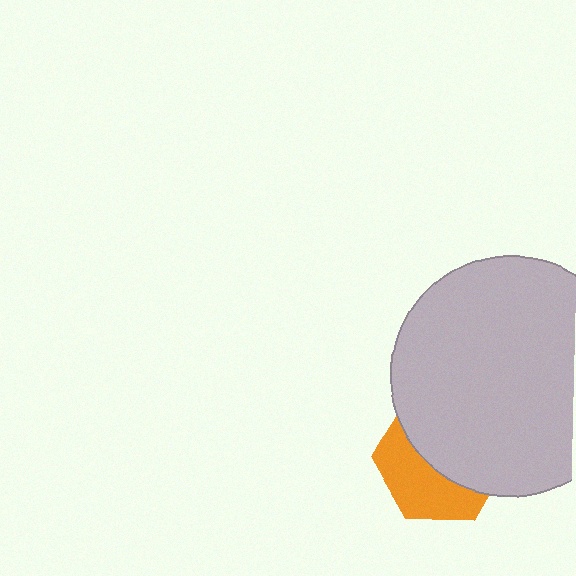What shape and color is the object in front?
The object in front is a light gray circle.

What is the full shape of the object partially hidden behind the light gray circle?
The partially hidden object is an orange hexagon.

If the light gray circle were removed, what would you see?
You would see the complete orange hexagon.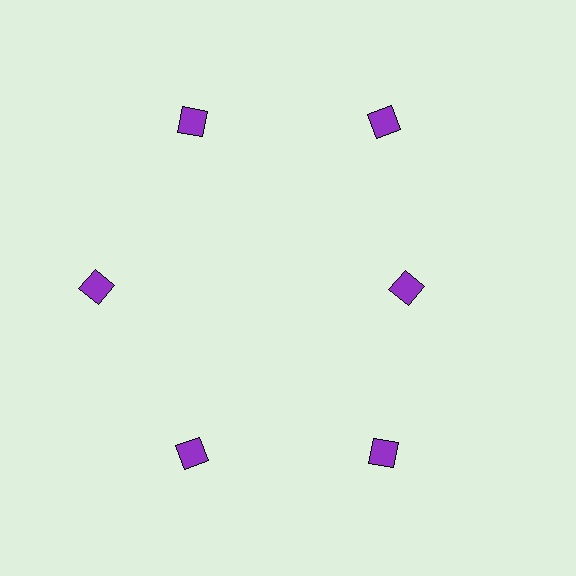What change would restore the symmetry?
The symmetry would be restored by moving it outward, back onto the ring so that all 6 diamonds sit at equal angles and equal distance from the center.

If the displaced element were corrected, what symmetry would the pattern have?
It would have 6-fold rotational symmetry — the pattern would map onto itself every 60 degrees.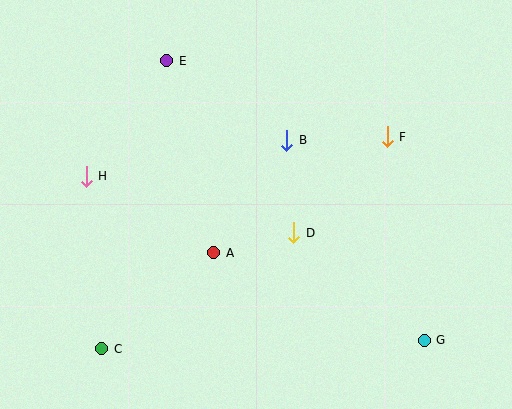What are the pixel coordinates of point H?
Point H is at (86, 176).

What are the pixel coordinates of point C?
Point C is at (102, 349).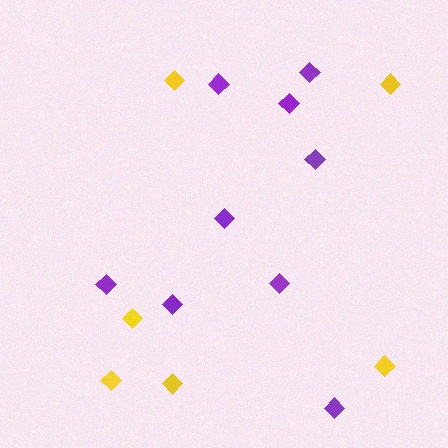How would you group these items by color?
There are 2 groups: one group of purple diamonds (9) and one group of yellow diamonds (6).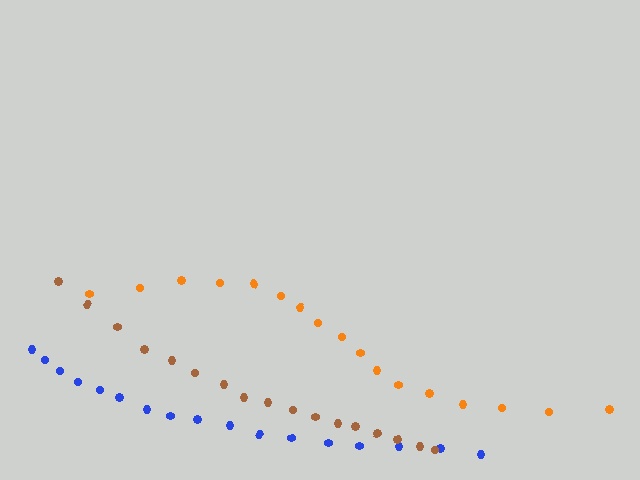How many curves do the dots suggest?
There are 3 distinct paths.